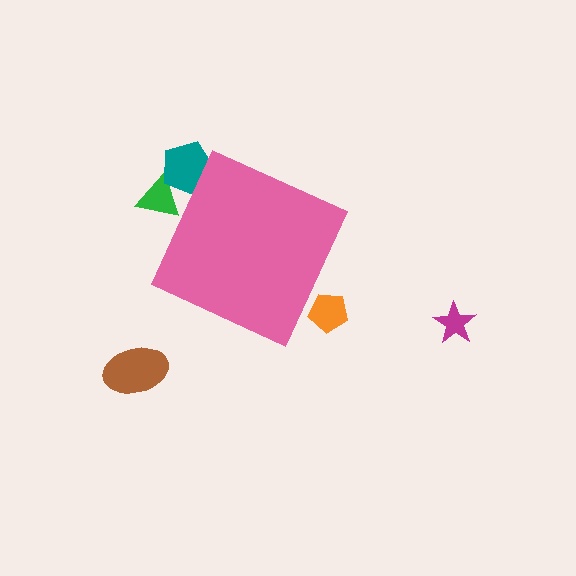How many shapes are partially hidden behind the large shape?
3 shapes are partially hidden.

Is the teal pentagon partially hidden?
Yes, the teal pentagon is partially hidden behind the pink diamond.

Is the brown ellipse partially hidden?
No, the brown ellipse is fully visible.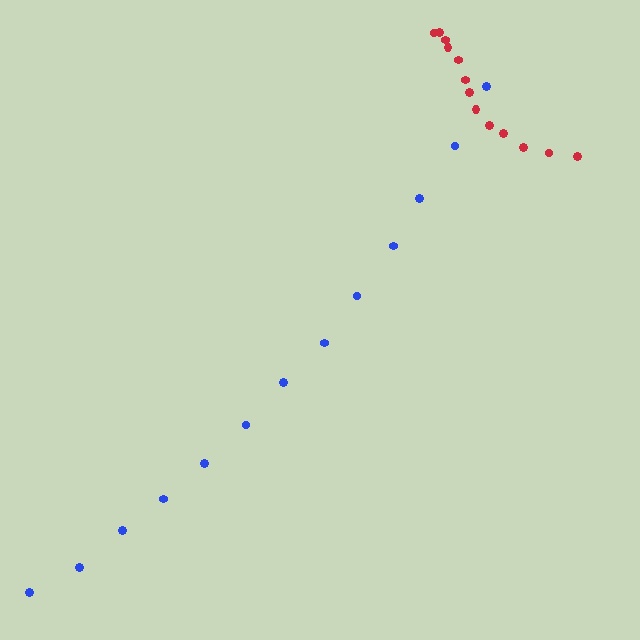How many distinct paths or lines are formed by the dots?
There are 2 distinct paths.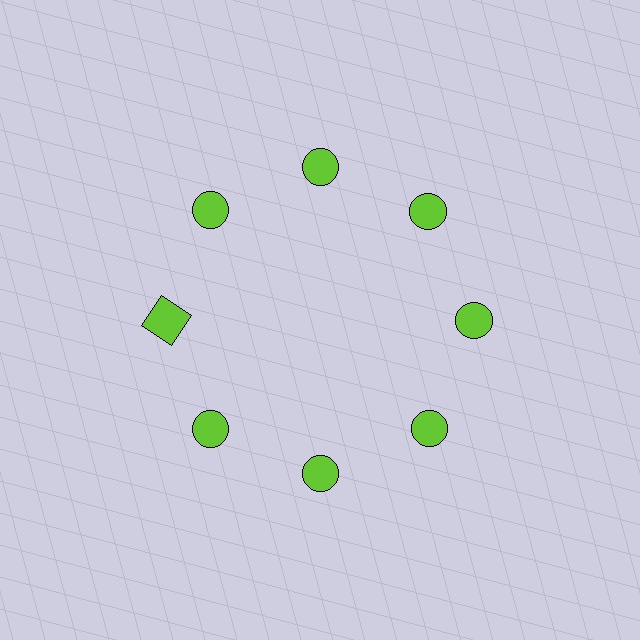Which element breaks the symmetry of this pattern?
The lime square at roughly the 9 o'clock position breaks the symmetry. All other shapes are lime circles.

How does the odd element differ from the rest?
It has a different shape: square instead of circle.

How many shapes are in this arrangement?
There are 8 shapes arranged in a ring pattern.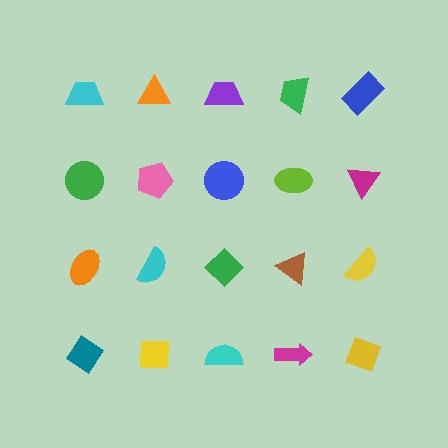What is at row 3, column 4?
A brown triangle.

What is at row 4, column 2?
A yellow square.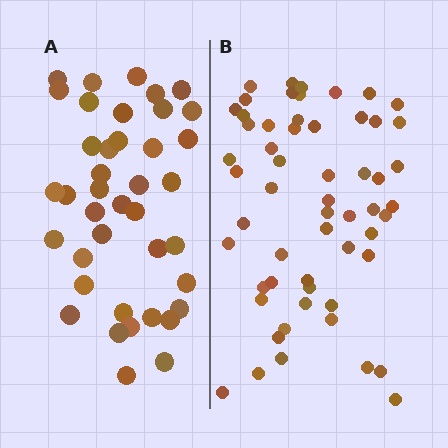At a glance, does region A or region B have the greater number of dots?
Region B (the right region) has more dots.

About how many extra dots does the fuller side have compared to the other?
Region B has approximately 15 more dots than region A.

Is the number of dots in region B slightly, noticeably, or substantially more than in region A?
Region B has noticeably more, but not dramatically so. The ratio is roughly 1.4 to 1.